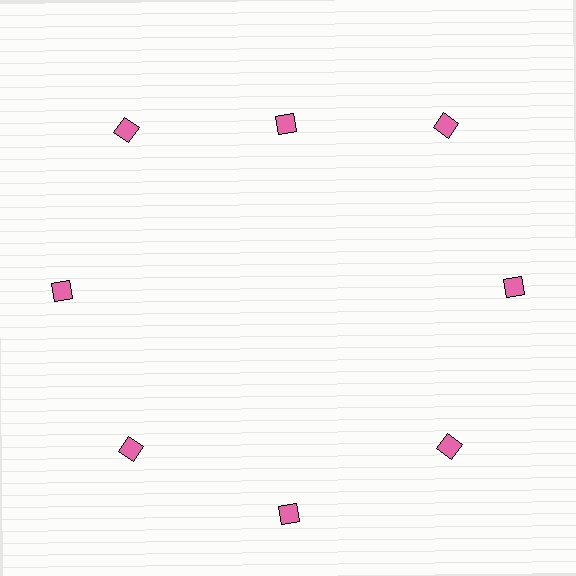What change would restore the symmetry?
The symmetry would be restored by moving it outward, back onto the ring so that all 8 diamonds sit at equal angles and equal distance from the center.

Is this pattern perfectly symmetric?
No. The 8 pink diamonds are arranged in a ring, but one element near the 12 o'clock position is pulled inward toward the center, breaking the 8-fold rotational symmetry.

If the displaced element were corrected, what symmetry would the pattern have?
It would have 8-fold rotational symmetry — the pattern would map onto itself every 45 degrees.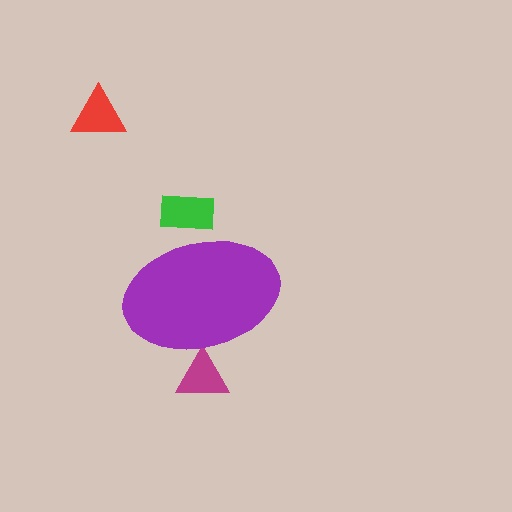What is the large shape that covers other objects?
A purple ellipse.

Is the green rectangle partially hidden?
Yes, the green rectangle is partially hidden behind the purple ellipse.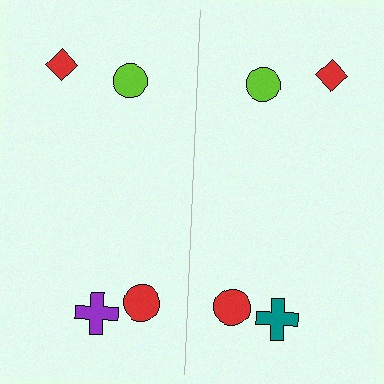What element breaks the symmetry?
The teal cross on the right side breaks the symmetry — its mirror counterpart is purple.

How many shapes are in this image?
There are 8 shapes in this image.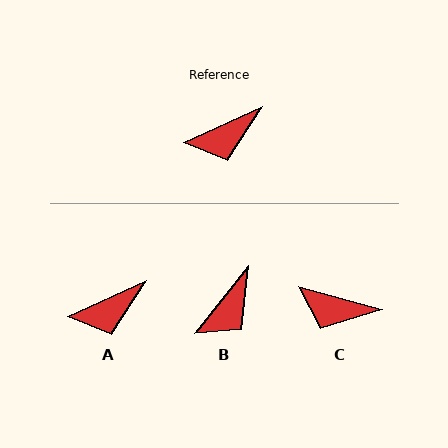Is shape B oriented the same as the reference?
No, it is off by about 26 degrees.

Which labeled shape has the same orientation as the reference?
A.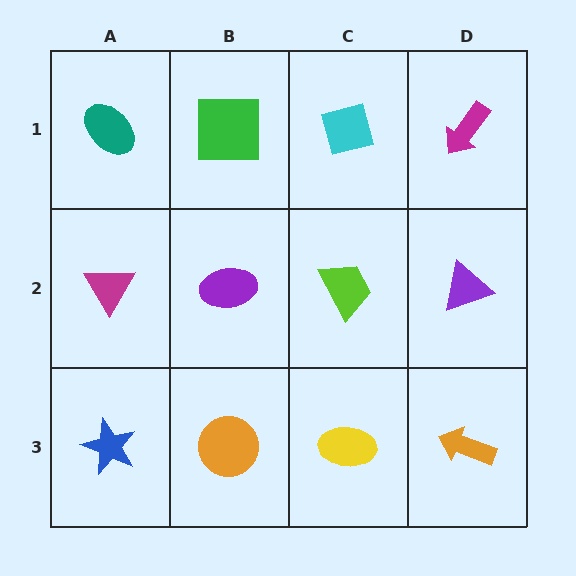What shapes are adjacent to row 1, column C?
A lime trapezoid (row 2, column C), a green square (row 1, column B), a magenta arrow (row 1, column D).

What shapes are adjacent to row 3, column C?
A lime trapezoid (row 2, column C), an orange circle (row 3, column B), an orange arrow (row 3, column D).